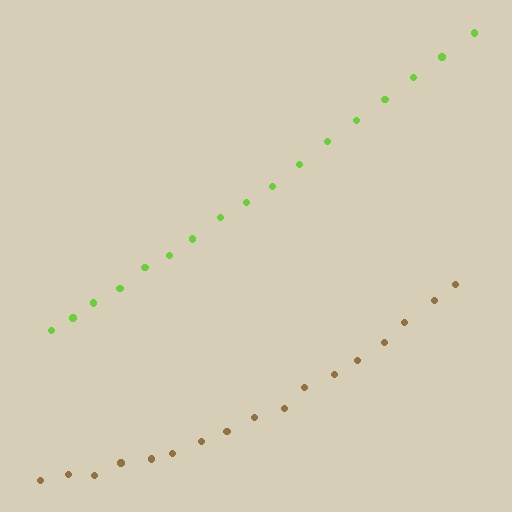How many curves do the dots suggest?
There are 2 distinct paths.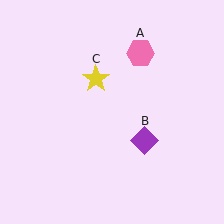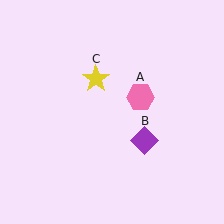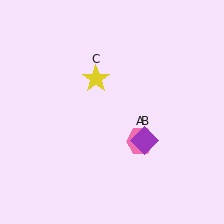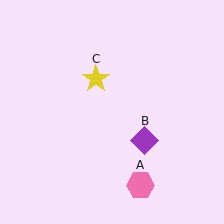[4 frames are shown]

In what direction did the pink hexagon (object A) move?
The pink hexagon (object A) moved down.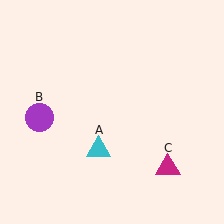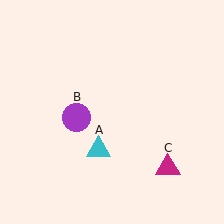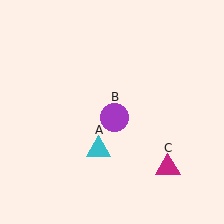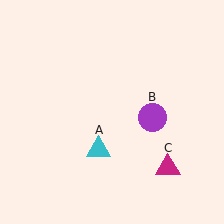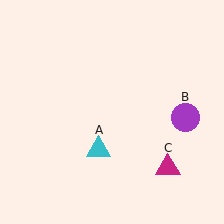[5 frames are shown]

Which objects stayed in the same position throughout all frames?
Cyan triangle (object A) and magenta triangle (object C) remained stationary.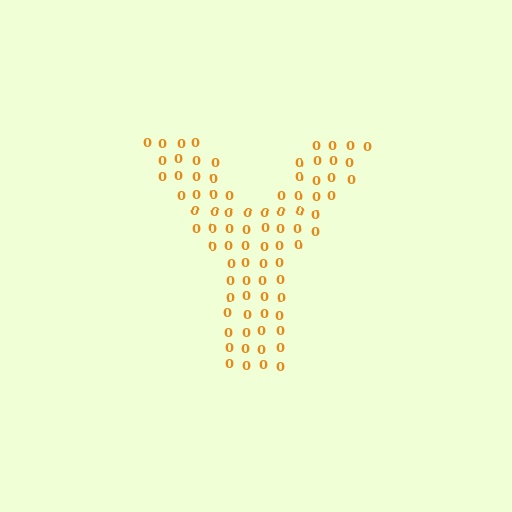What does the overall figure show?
The overall figure shows the letter Y.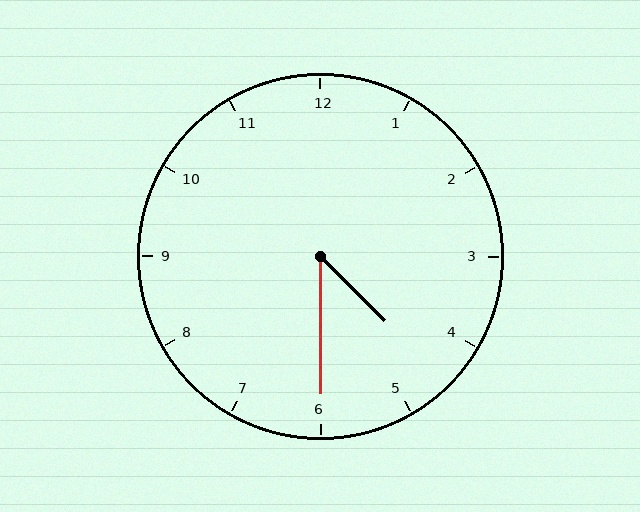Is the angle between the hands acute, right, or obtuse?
It is acute.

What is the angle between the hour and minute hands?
Approximately 45 degrees.